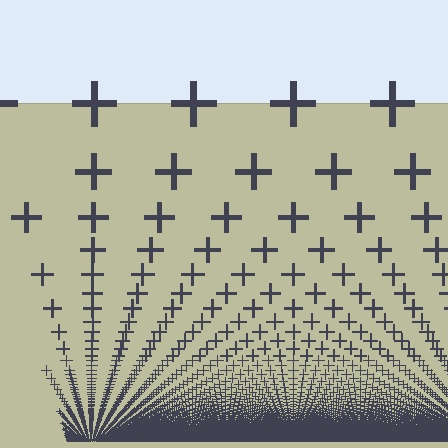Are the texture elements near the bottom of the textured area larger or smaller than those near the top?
Smaller. The gradient is inverted — elements near the bottom are smaller and denser.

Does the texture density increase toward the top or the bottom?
Density increases toward the bottom.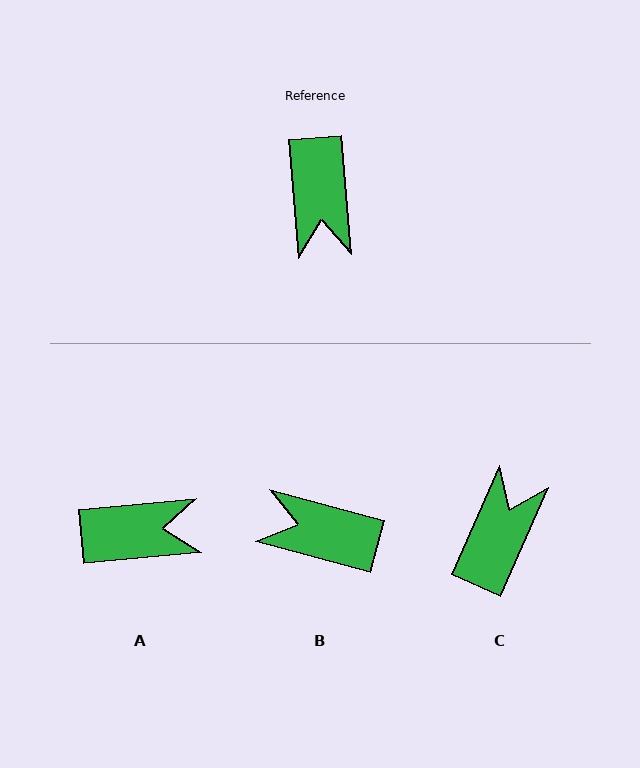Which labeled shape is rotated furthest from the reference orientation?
C, about 151 degrees away.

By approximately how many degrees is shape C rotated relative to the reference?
Approximately 151 degrees counter-clockwise.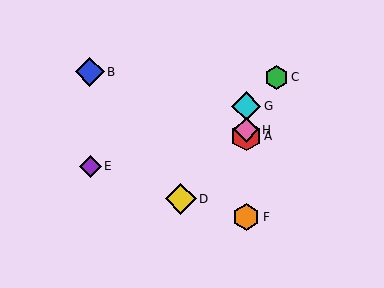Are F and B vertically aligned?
No, F is at x≈246 and B is at x≈90.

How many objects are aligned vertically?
4 objects (A, F, G, H) are aligned vertically.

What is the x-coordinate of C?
Object C is at x≈277.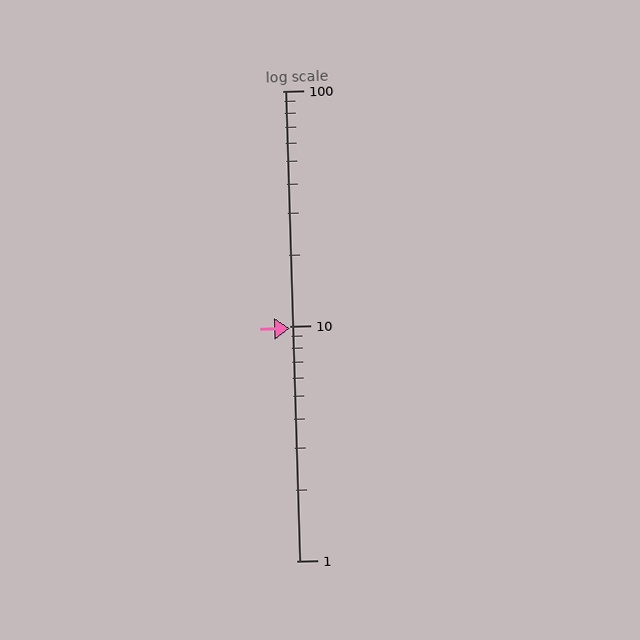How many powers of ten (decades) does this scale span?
The scale spans 2 decades, from 1 to 100.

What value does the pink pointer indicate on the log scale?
The pointer indicates approximately 9.8.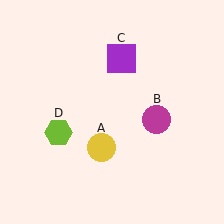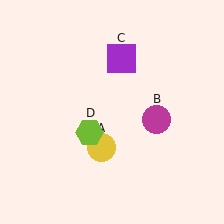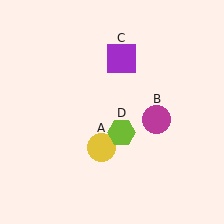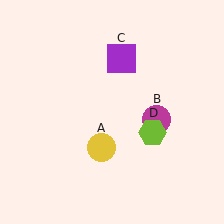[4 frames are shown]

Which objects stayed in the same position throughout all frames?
Yellow circle (object A) and magenta circle (object B) and purple square (object C) remained stationary.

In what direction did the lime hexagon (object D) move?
The lime hexagon (object D) moved right.